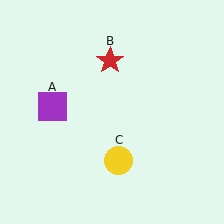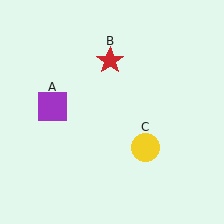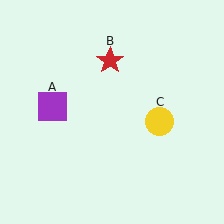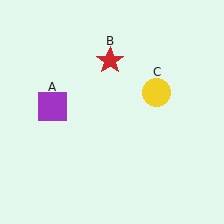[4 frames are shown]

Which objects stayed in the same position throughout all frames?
Purple square (object A) and red star (object B) remained stationary.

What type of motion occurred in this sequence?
The yellow circle (object C) rotated counterclockwise around the center of the scene.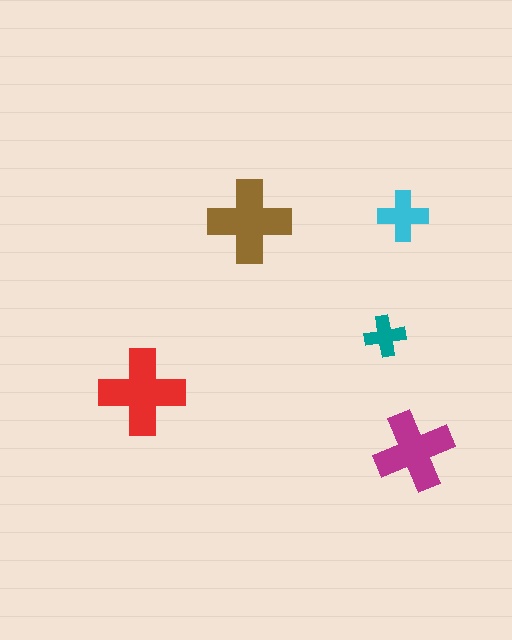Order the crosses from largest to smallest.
the red one, the brown one, the magenta one, the cyan one, the teal one.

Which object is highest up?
The cyan cross is topmost.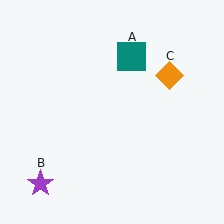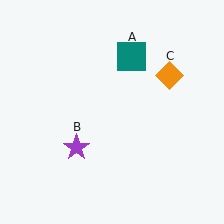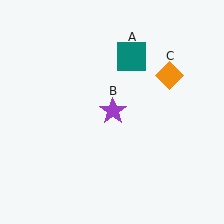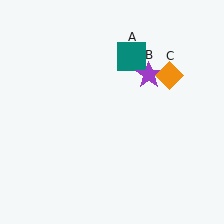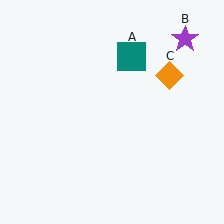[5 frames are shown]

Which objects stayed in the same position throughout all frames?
Teal square (object A) and orange diamond (object C) remained stationary.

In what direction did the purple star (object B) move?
The purple star (object B) moved up and to the right.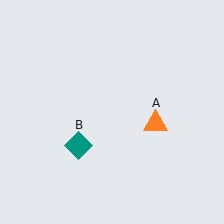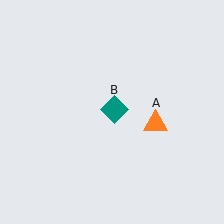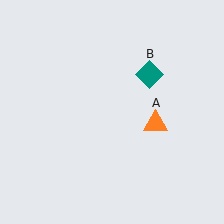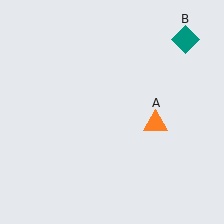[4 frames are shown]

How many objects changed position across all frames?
1 object changed position: teal diamond (object B).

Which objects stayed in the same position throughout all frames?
Orange triangle (object A) remained stationary.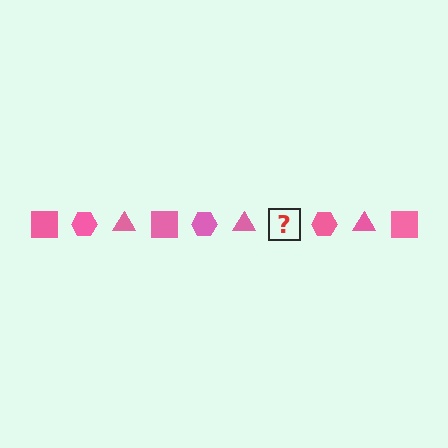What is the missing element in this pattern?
The missing element is a pink square.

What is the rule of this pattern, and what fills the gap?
The rule is that the pattern cycles through square, hexagon, triangle shapes in pink. The gap should be filled with a pink square.